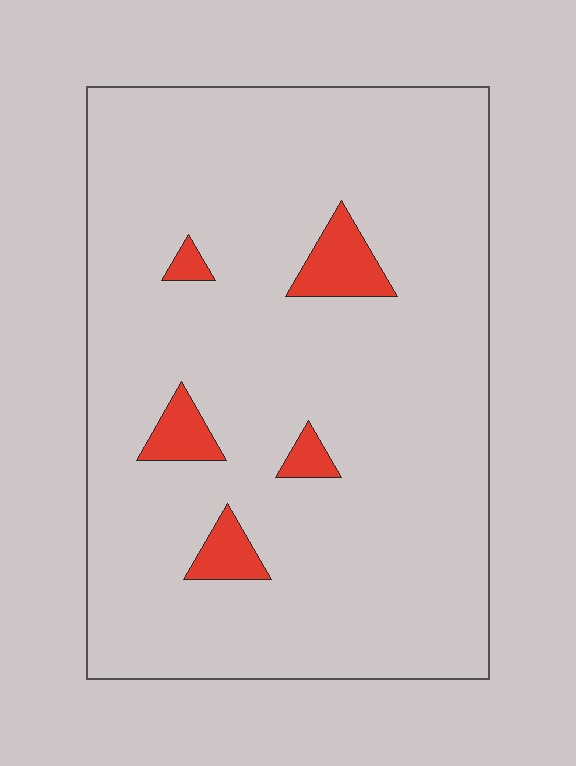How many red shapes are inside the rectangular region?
5.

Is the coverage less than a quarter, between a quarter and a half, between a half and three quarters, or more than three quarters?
Less than a quarter.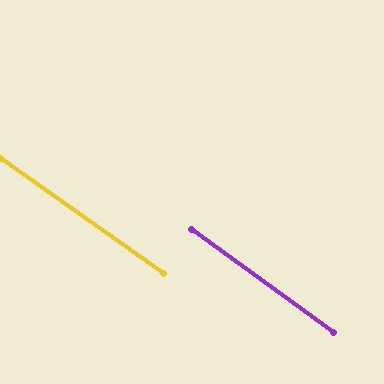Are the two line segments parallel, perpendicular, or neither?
Parallel — their directions differ by only 0.8°.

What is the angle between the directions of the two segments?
Approximately 1 degree.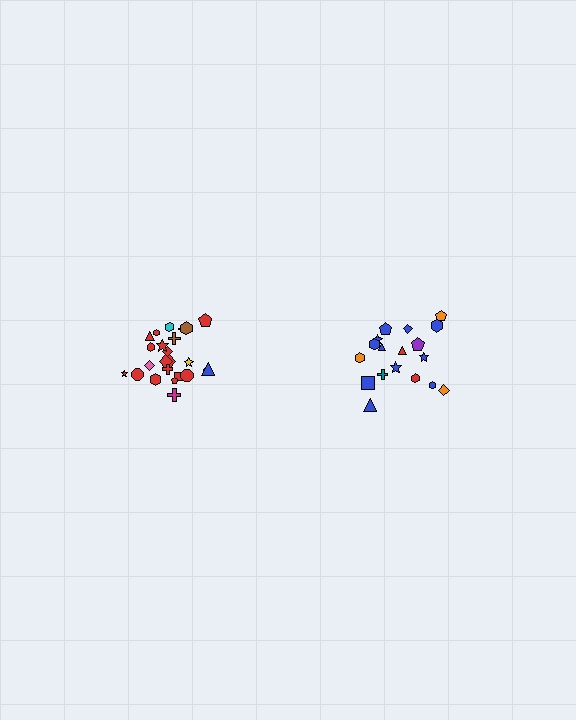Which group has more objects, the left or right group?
The left group.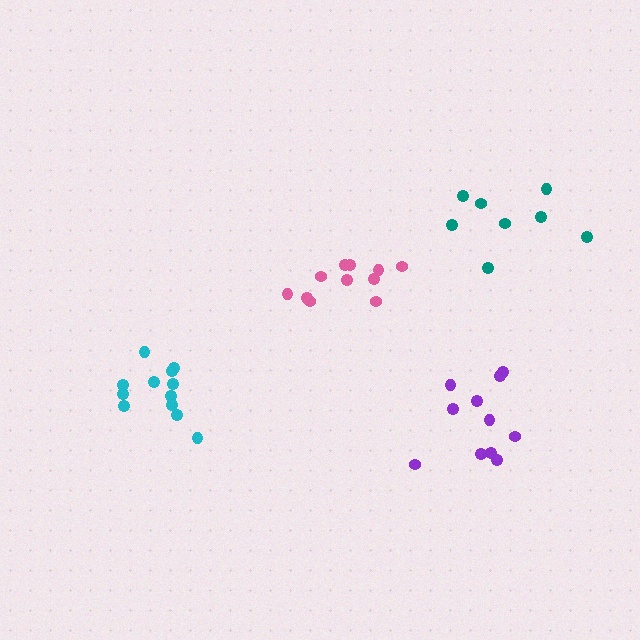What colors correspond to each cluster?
The clusters are colored: purple, pink, cyan, teal.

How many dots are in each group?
Group 1: 11 dots, Group 2: 11 dots, Group 3: 12 dots, Group 4: 8 dots (42 total).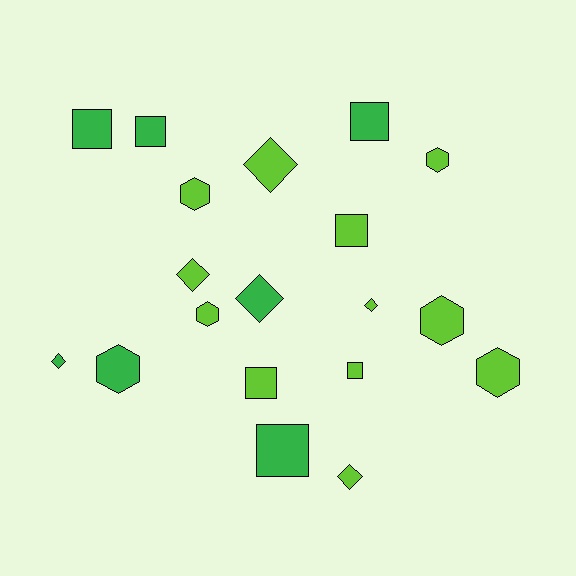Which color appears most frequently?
Lime, with 12 objects.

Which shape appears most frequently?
Square, with 7 objects.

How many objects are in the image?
There are 19 objects.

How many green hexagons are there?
There is 1 green hexagon.